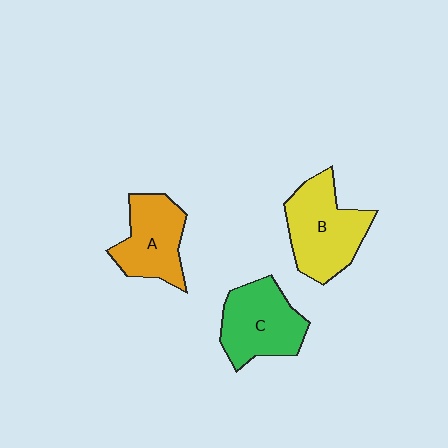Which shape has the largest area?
Shape B (yellow).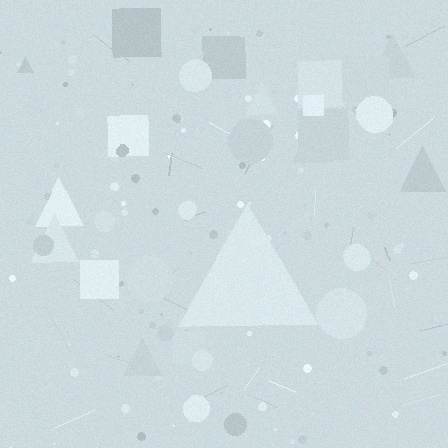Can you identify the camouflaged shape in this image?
The camouflaged shape is a triangle.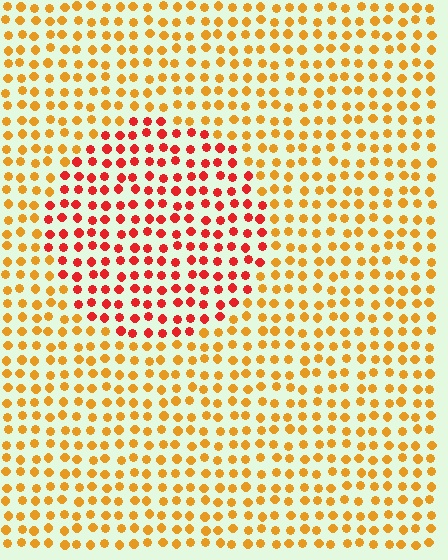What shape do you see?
I see a circle.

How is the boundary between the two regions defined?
The boundary is defined purely by a slight shift in hue (about 39 degrees). Spacing, size, and orientation are identical on both sides.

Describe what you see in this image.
The image is filled with small orange elements in a uniform arrangement. A circle-shaped region is visible where the elements are tinted to a slightly different hue, forming a subtle color boundary.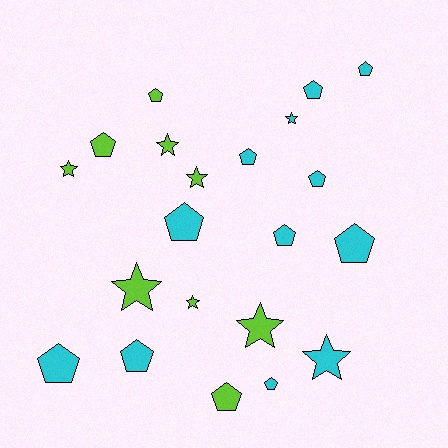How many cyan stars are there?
There are 2 cyan stars.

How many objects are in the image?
There are 21 objects.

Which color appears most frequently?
Cyan, with 12 objects.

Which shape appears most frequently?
Pentagon, with 13 objects.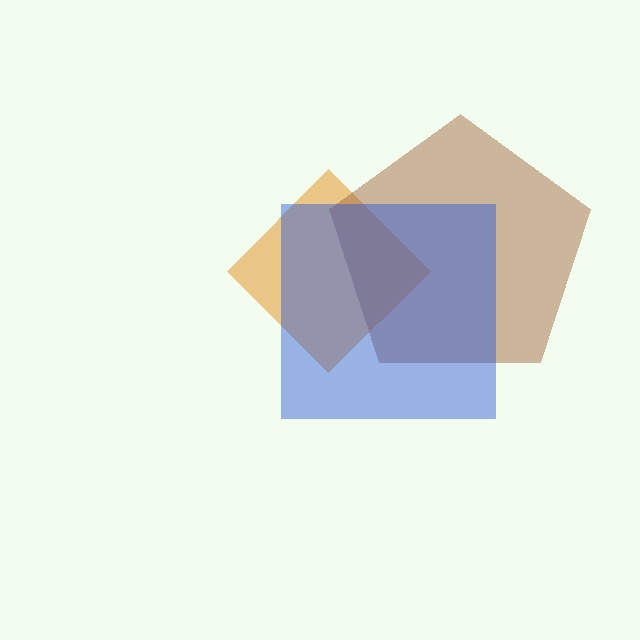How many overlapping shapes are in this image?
There are 3 overlapping shapes in the image.